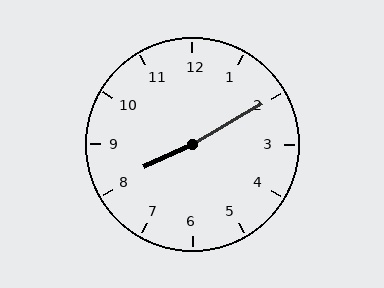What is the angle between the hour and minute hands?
Approximately 175 degrees.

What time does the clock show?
8:10.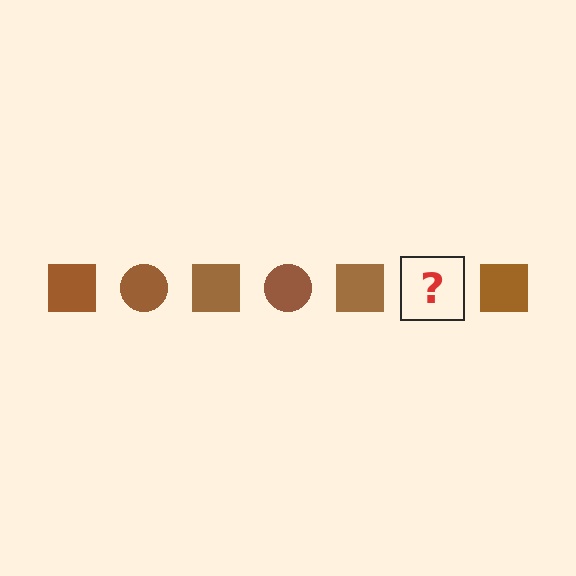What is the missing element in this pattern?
The missing element is a brown circle.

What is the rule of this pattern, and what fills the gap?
The rule is that the pattern cycles through square, circle shapes in brown. The gap should be filled with a brown circle.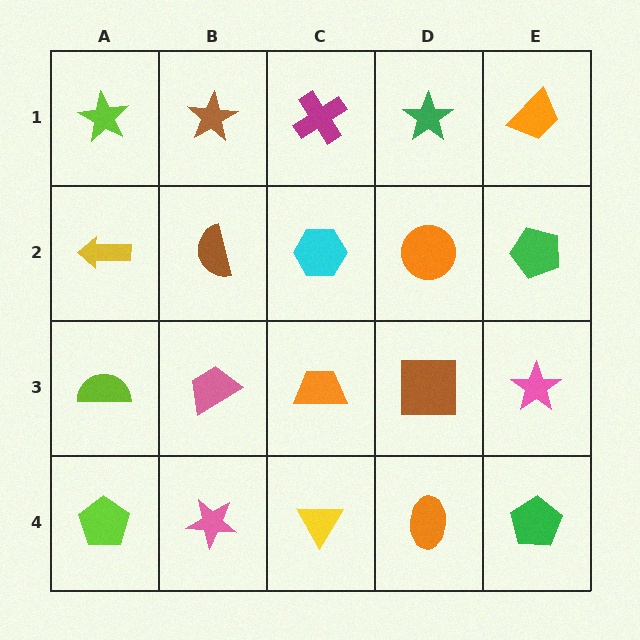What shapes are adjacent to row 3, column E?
A green pentagon (row 2, column E), a green pentagon (row 4, column E), a brown square (row 3, column D).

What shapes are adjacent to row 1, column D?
An orange circle (row 2, column D), a magenta cross (row 1, column C), an orange trapezoid (row 1, column E).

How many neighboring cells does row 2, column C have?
4.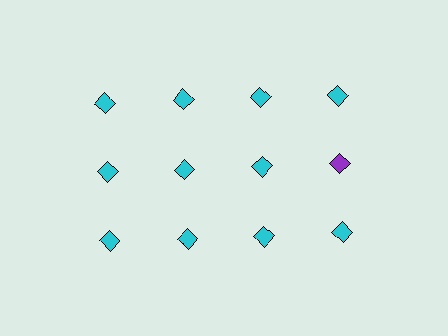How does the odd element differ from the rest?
It has a different color: purple instead of cyan.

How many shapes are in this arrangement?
There are 12 shapes arranged in a grid pattern.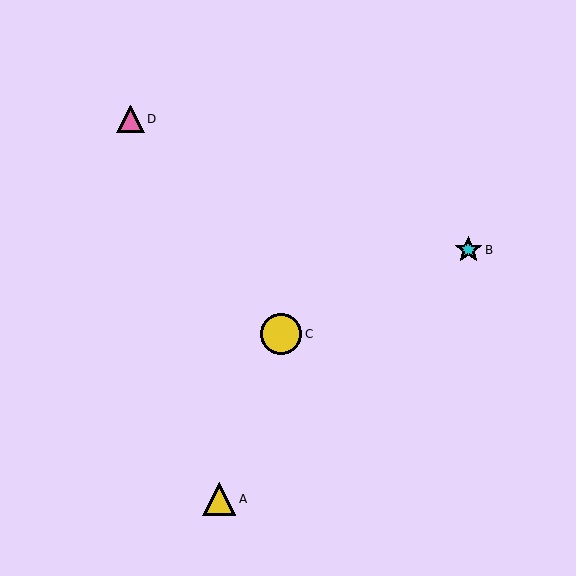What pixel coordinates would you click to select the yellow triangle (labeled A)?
Click at (219, 499) to select the yellow triangle A.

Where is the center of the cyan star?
The center of the cyan star is at (468, 250).